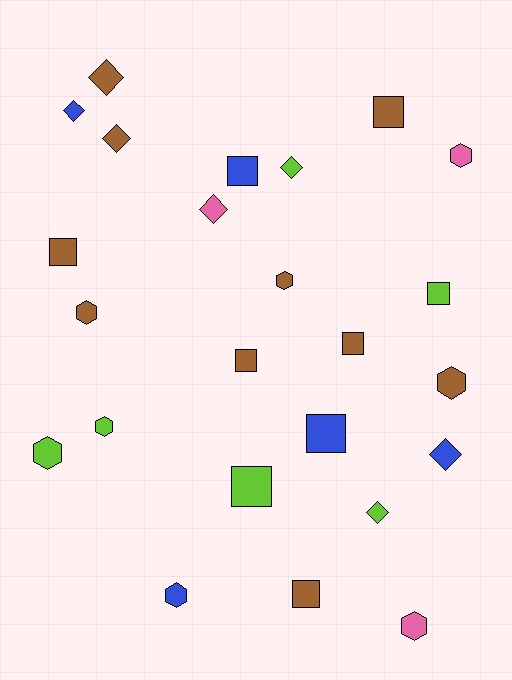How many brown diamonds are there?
There are 2 brown diamonds.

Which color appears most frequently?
Brown, with 10 objects.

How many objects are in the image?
There are 24 objects.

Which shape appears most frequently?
Square, with 9 objects.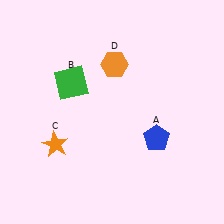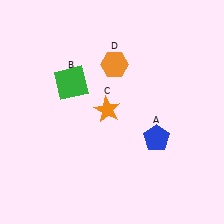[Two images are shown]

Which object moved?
The orange star (C) moved right.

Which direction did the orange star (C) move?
The orange star (C) moved right.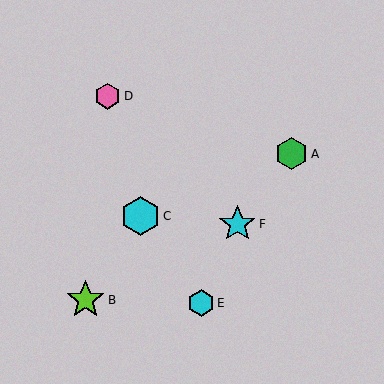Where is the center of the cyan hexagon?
The center of the cyan hexagon is at (201, 303).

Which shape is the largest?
The lime star (labeled B) is the largest.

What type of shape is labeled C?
Shape C is a cyan hexagon.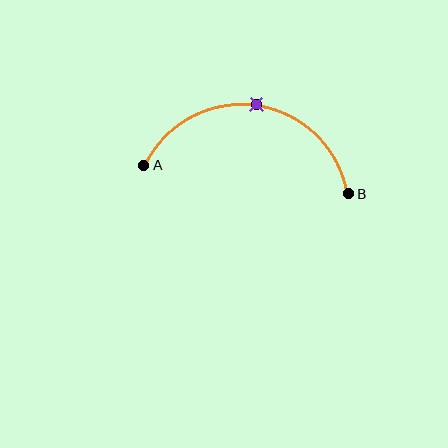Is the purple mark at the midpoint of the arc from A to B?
Yes. The purple mark lies on the arc at equal arc-length from both A and B — it is the arc midpoint.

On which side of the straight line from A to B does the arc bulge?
The arc bulges above the straight line connecting A and B.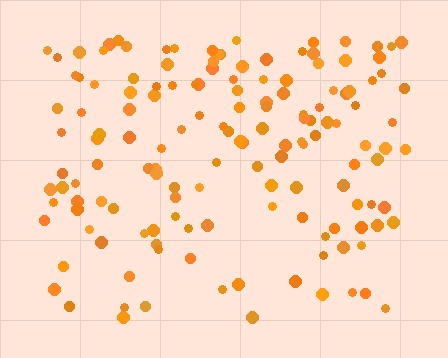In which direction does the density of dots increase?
From bottom to top, with the top side densest.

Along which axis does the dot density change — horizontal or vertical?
Vertical.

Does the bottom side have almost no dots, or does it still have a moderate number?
Still a moderate number, just noticeably fewer than the top.